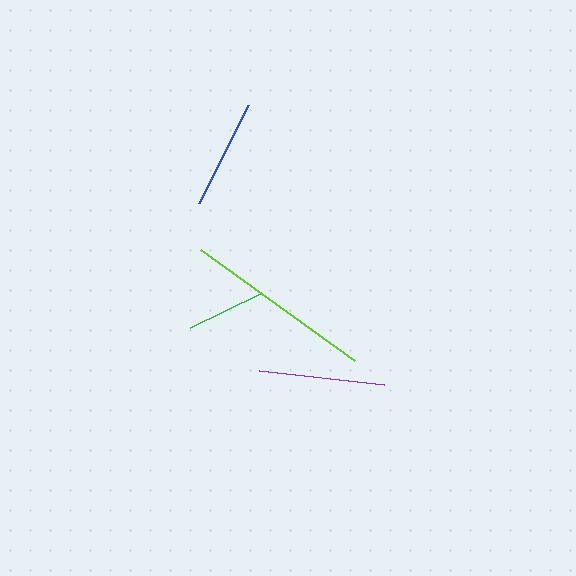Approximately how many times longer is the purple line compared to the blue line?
The purple line is approximately 1.1 times the length of the blue line.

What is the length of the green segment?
The green segment is approximately 78 pixels long.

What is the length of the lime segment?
The lime segment is approximately 190 pixels long.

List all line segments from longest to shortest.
From longest to shortest: lime, purple, blue, green.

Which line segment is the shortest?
The green line is the shortest at approximately 78 pixels.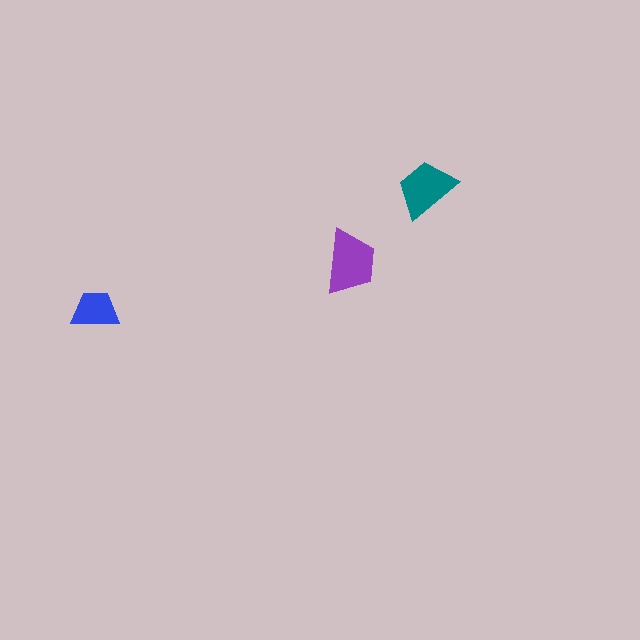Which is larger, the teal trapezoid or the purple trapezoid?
The purple one.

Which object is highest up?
The teal trapezoid is topmost.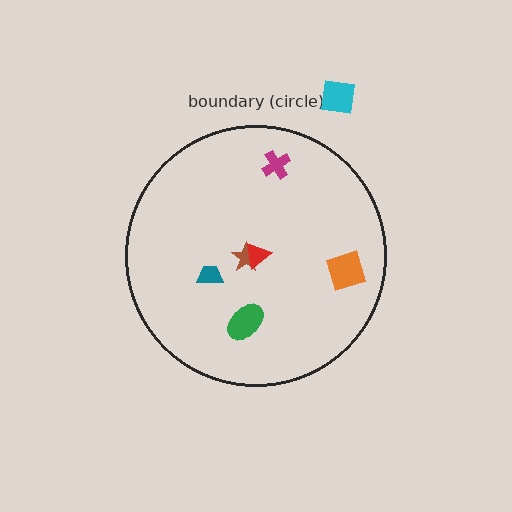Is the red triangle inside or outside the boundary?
Inside.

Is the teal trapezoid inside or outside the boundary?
Inside.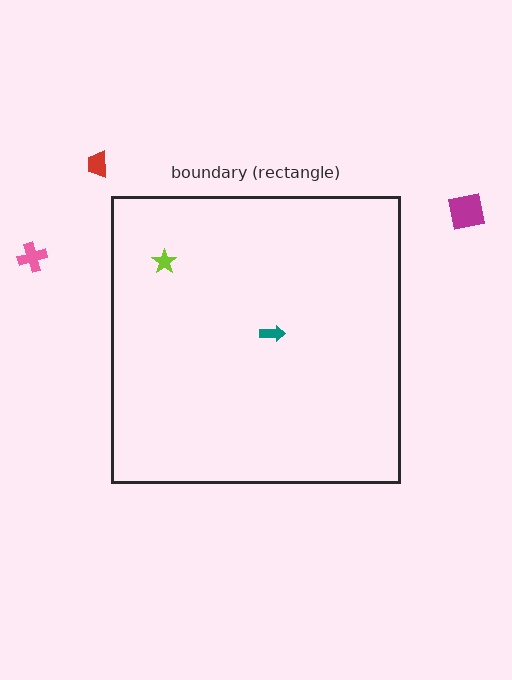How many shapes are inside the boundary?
2 inside, 3 outside.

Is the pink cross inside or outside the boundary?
Outside.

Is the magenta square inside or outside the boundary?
Outside.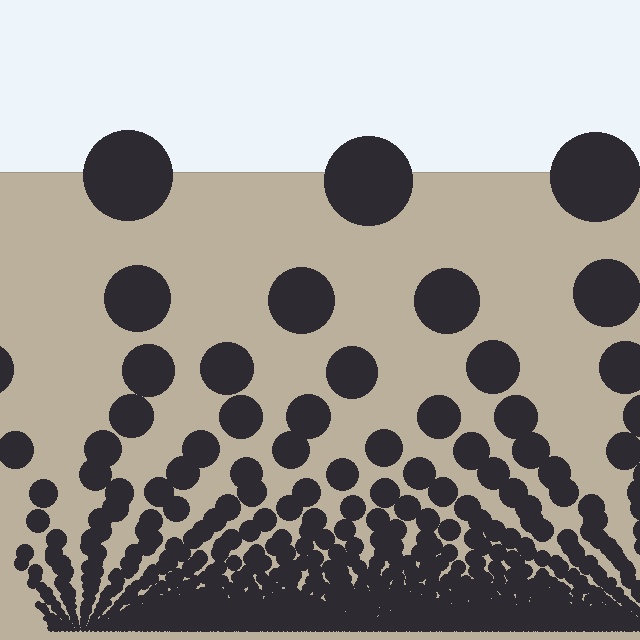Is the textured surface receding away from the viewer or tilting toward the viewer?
The surface appears to tilt toward the viewer. Texture elements get larger and sparser toward the top.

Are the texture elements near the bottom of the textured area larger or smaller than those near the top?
Smaller. The gradient is inverted — elements near the bottom are smaller and denser.